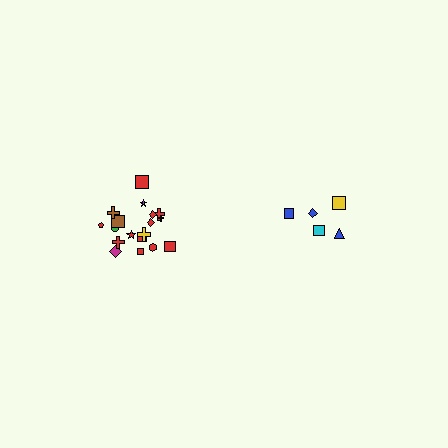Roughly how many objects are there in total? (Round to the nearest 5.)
Roughly 25 objects in total.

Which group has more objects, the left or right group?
The left group.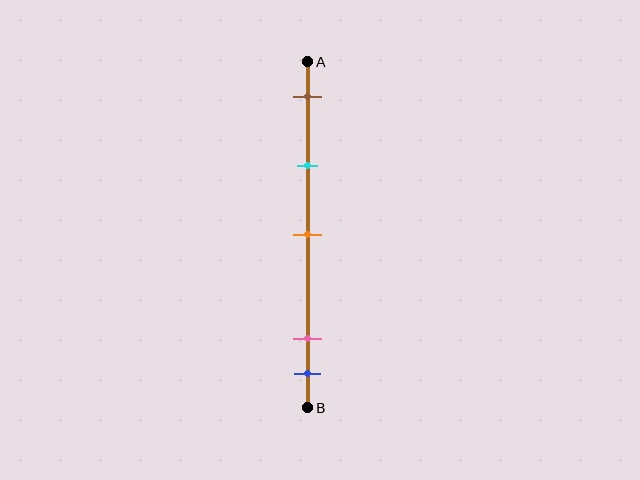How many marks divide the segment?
There are 5 marks dividing the segment.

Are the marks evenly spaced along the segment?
No, the marks are not evenly spaced.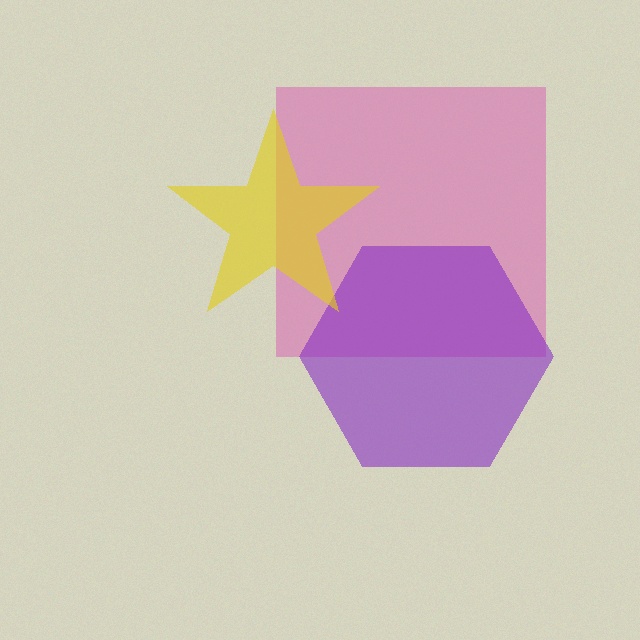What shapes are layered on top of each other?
The layered shapes are: a pink square, a purple hexagon, a yellow star.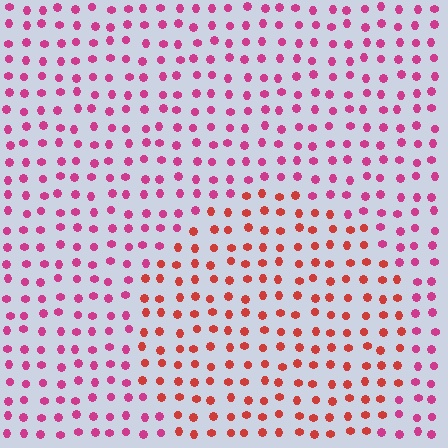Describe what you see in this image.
The image is filled with small magenta elements in a uniform arrangement. A circle-shaped region is visible where the elements are tinted to a slightly different hue, forming a subtle color boundary.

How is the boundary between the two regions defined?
The boundary is defined purely by a slight shift in hue (about 35 degrees). Spacing, size, and orientation are identical on both sides.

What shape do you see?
I see a circle.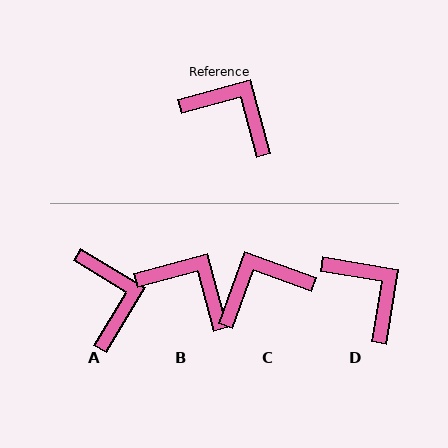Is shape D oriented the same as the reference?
No, it is off by about 25 degrees.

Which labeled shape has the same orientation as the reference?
B.